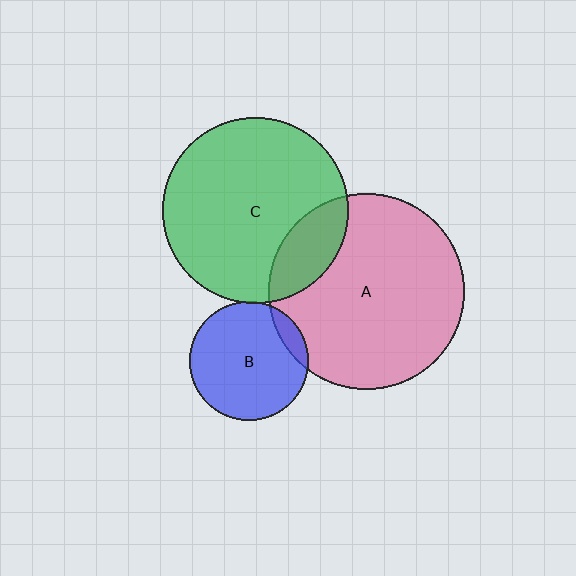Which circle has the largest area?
Circle A (pink).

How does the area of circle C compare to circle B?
Approximately 2.5 times.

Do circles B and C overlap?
Yes.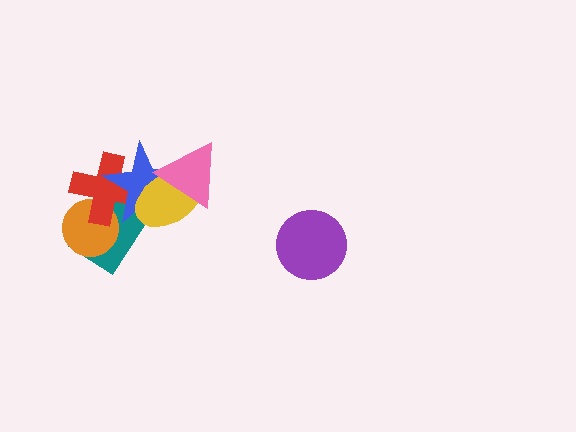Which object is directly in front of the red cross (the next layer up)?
The blue star is directly in front of the red cross.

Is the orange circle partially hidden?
Yes, it is partially covered by another shape.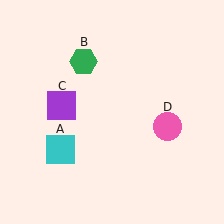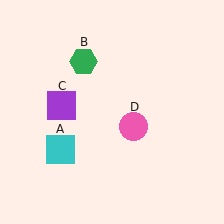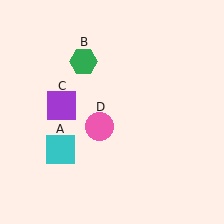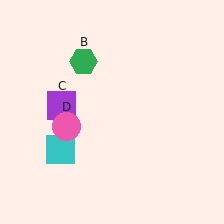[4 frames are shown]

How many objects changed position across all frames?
1 object changed position: pink circle (object D).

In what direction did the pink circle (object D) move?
The pink circle (object D) moved left.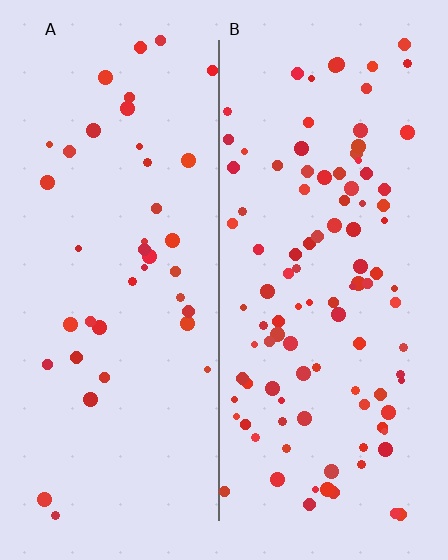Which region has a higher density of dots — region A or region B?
B (the right).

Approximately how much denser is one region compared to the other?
Approximately 2.6× — region B over region A.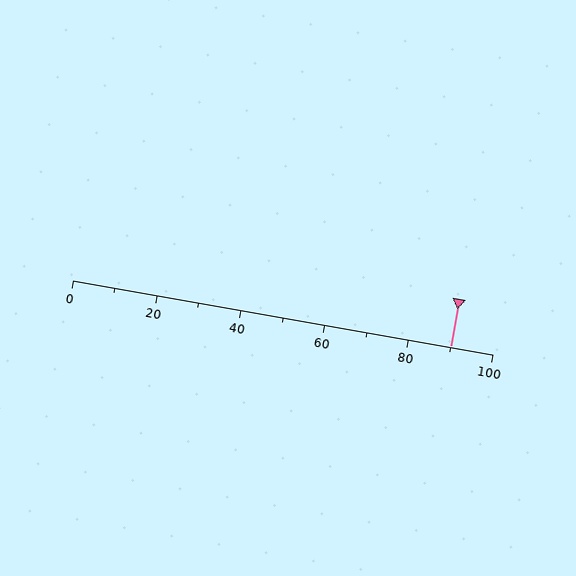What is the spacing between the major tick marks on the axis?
The major ticks are spaced 20 apart.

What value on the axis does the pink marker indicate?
The marker indicates approximately 90.